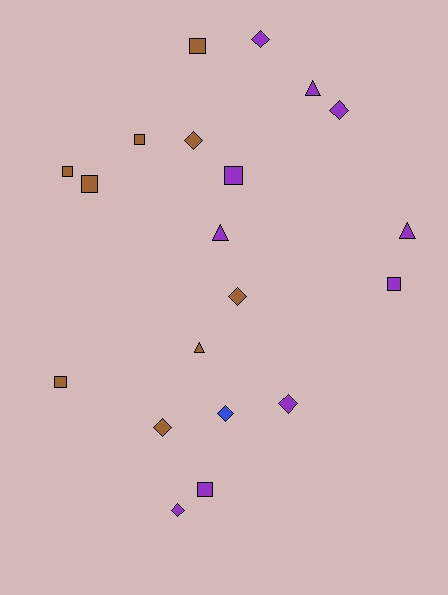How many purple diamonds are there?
There are 4 purple diamonds.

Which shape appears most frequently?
Square, with 8 objects.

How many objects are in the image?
There are 20 objects.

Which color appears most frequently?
Purple, with 10 objects.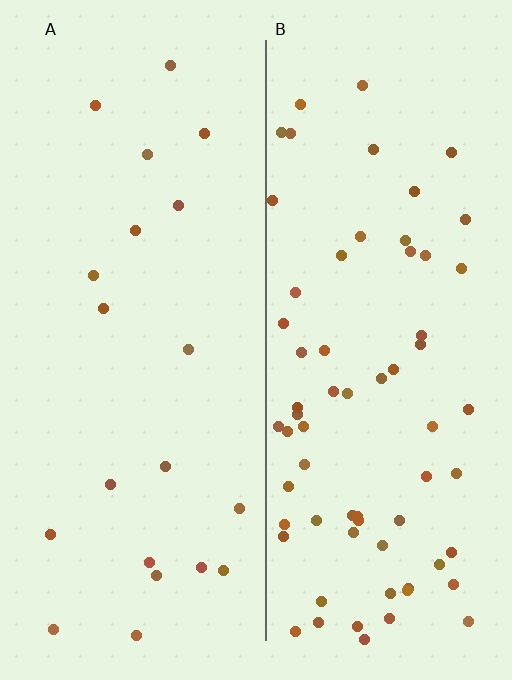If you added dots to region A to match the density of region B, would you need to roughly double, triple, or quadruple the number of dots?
Approximately triple.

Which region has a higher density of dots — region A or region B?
B (the right).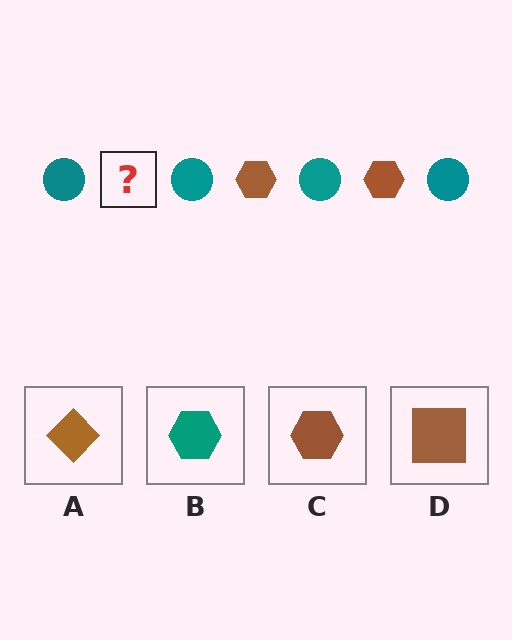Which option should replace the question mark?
Option C.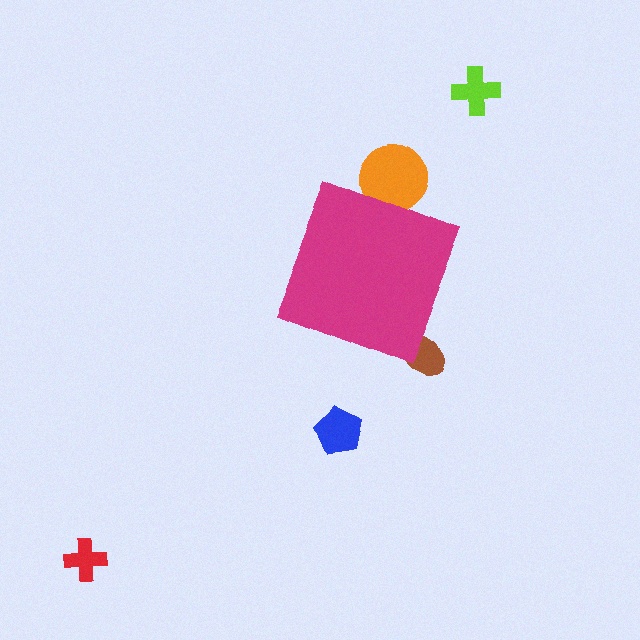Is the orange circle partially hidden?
Yes, the orange circle is partially hidden behind the magenta diamond.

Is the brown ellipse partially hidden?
Yes, the brown ellipse is partially hidden behind the magenta diamond.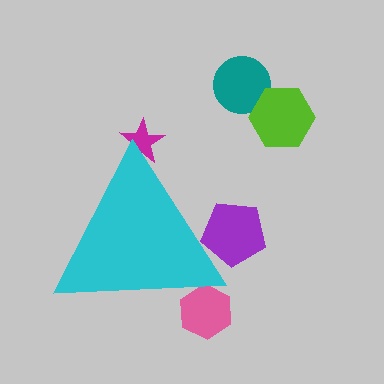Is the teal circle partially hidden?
No, the teal circle is fully visible.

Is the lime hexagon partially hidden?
No, the lime hexagon is fully visible.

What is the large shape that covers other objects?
A cyan triangle.